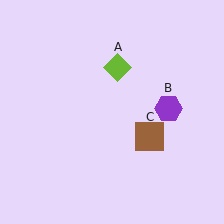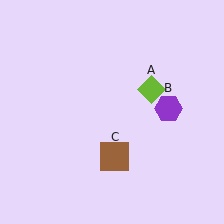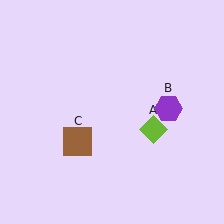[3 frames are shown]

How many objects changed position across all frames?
2 objects changed position: lime diamond (object A), brown square (object C).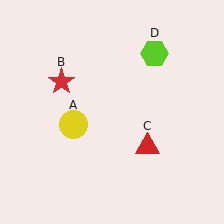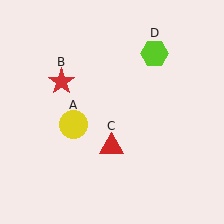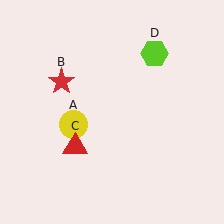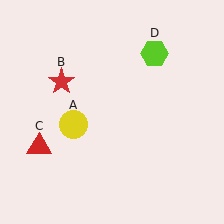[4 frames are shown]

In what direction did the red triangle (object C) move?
The red triangle (object C) moved left.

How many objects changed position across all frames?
1 object changed position: red triangle (object C).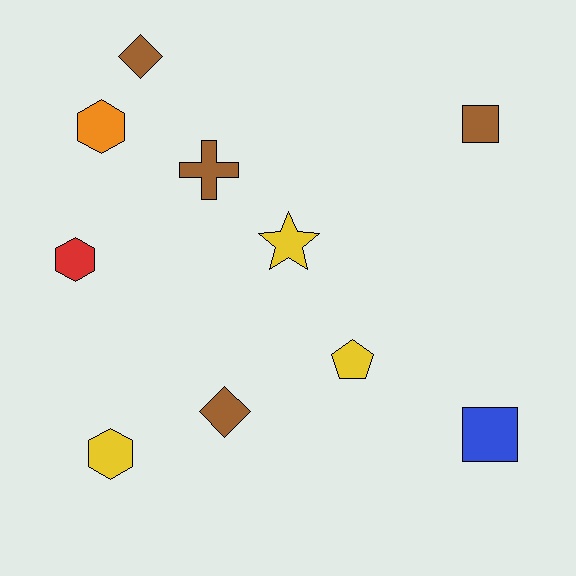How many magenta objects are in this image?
There are no magenta objects.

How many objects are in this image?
There are 10 objects.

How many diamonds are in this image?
There are 2 diamonds.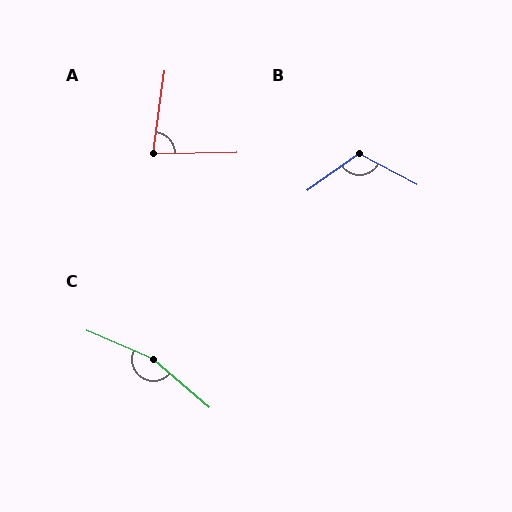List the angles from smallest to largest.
A (81°), B (116°), C (163°).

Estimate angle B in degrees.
Approximately 116 degrees.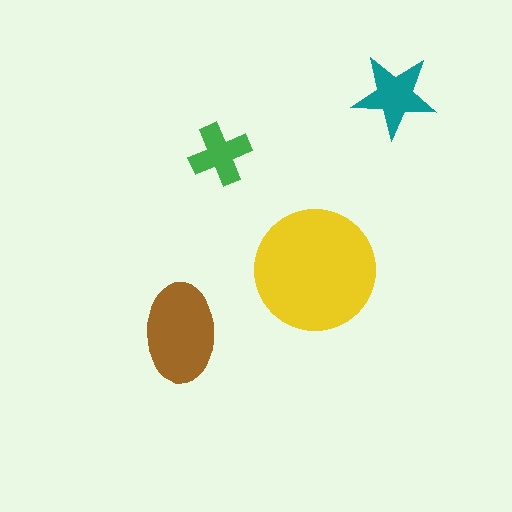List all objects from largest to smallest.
The yellow circle, the brown ellipse, the teal star, the green cross.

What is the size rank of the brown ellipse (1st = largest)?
2nd.